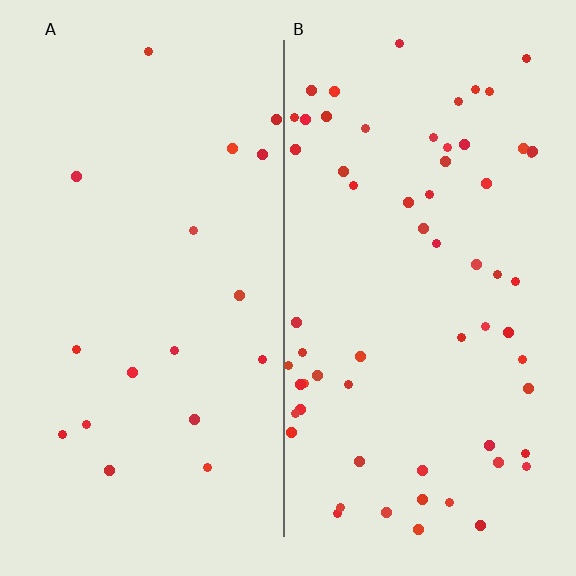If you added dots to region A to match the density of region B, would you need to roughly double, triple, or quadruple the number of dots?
Approximately triple.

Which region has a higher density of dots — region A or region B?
B (the right).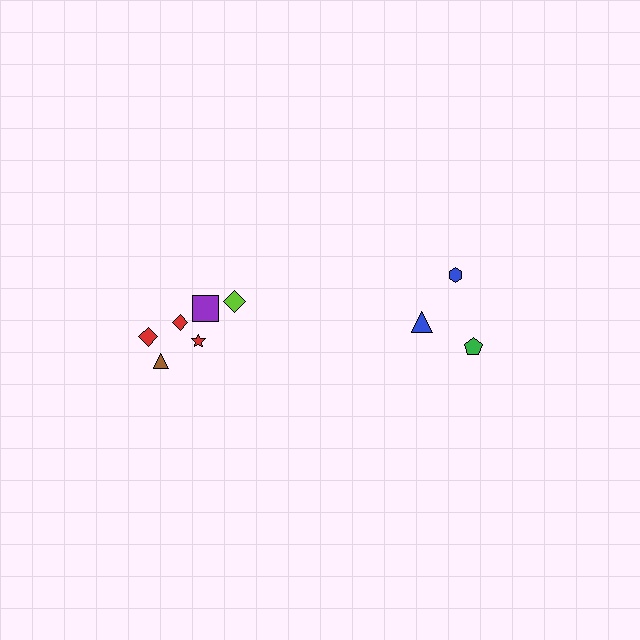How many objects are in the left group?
There are 6 objects.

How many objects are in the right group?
There are 3 objects.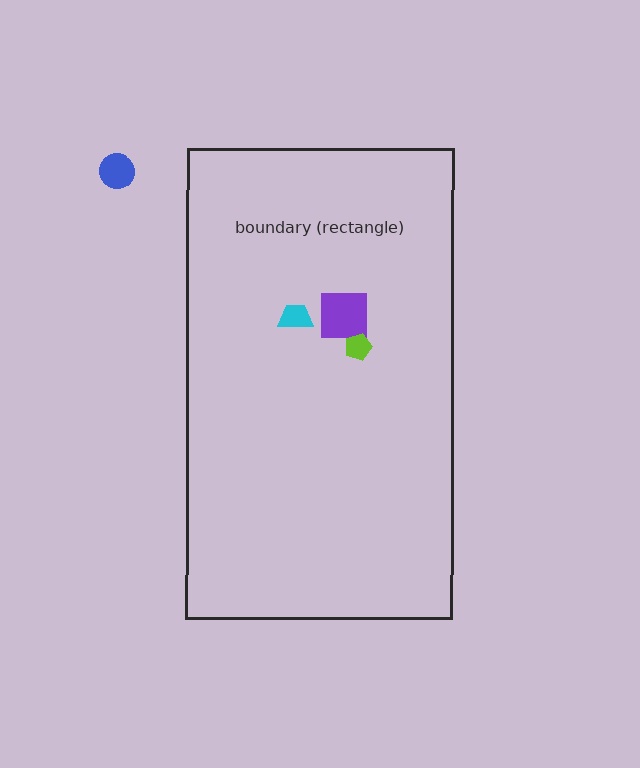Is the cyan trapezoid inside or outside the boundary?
Inside.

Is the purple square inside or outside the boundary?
Inside.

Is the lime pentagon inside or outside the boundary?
Inside.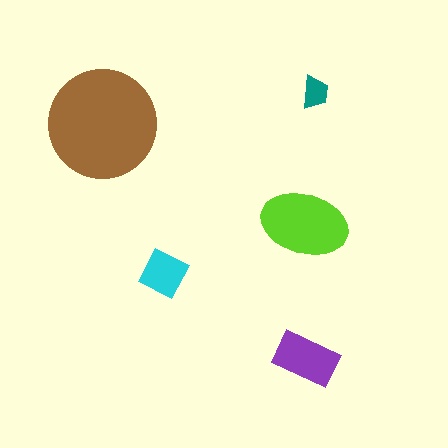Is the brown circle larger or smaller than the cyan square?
Larger.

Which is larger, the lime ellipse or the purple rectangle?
The lime ellipse.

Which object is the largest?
The brown circle.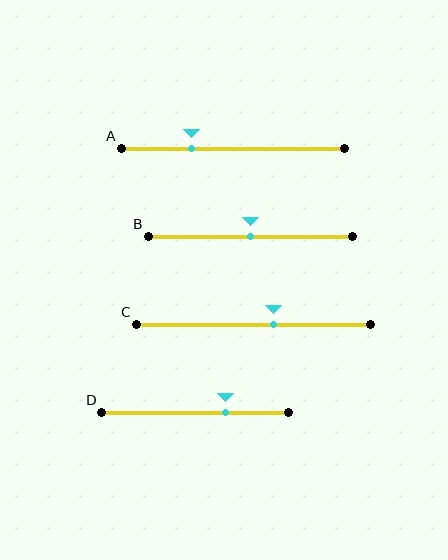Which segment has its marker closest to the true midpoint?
Segment B has its marker closest to the true midpoint.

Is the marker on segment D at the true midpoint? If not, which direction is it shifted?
No, the marker on segment D is shifted to the right by about 16% of the segment length.